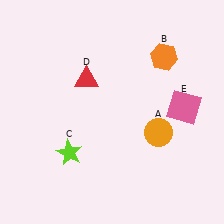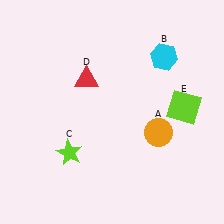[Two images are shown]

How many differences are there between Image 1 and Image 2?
There are 2 differences between the two images.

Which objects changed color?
B changed from orange to cyan. E changed from pink to lime.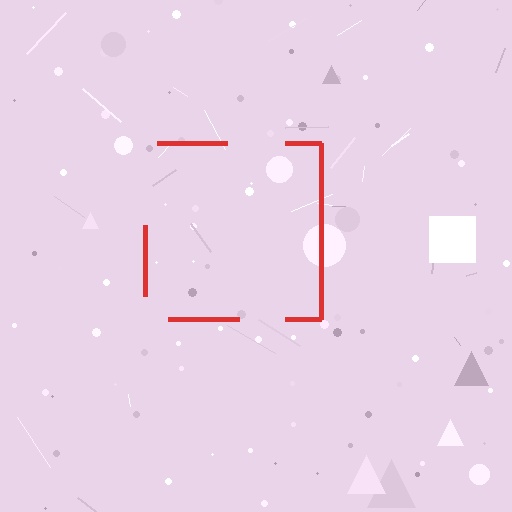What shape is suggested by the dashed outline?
The dashed outline suggests a square.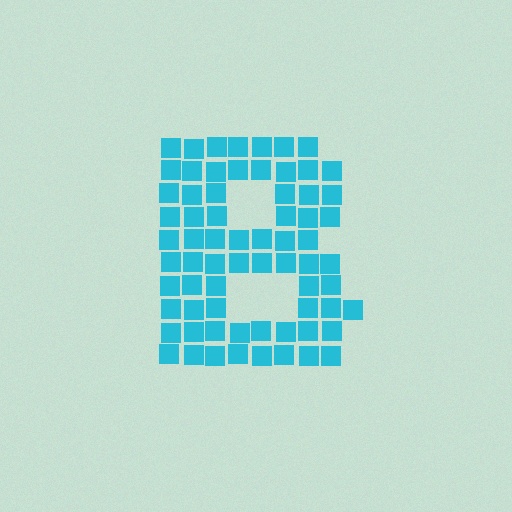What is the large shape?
The large shape is the letter B.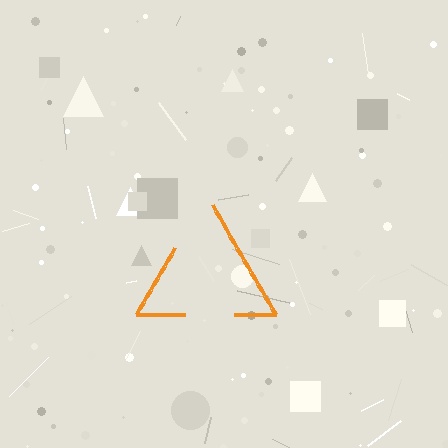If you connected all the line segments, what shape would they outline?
They would outline a triangle.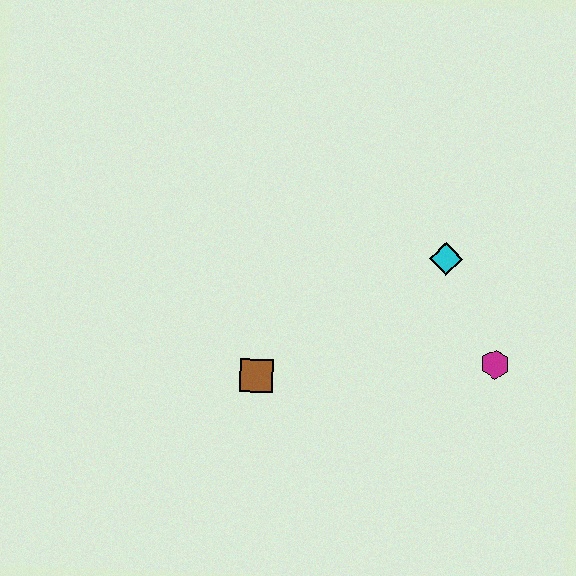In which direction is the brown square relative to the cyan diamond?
The brown square is to the left of the cyan diamond.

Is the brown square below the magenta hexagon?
Yes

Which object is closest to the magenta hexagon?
The cyan diamond is closest to the magenta hexagon.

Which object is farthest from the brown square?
The magenta hexagon is farthest from the brown square.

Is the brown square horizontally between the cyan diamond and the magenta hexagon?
No